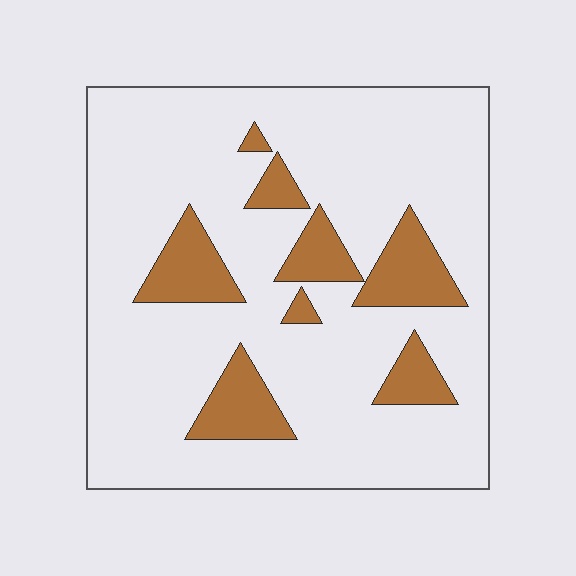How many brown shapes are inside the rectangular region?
8.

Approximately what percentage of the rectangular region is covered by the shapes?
Approximately 15%.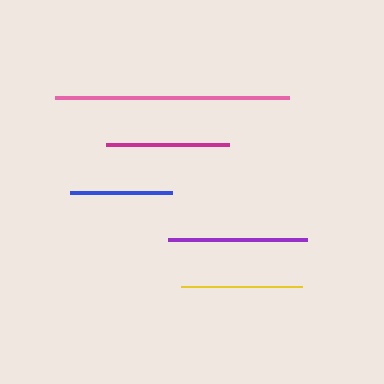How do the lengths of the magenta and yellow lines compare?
The magenta and yellow lines are approximately the same length.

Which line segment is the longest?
The pink line is the longest at approximately 234 pixels.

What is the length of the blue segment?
The blue segment is approximately 102 pixels long.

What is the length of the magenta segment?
The magenta segment is approximately 124 pixels long.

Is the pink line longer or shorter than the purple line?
The pink line is longer than the purple line.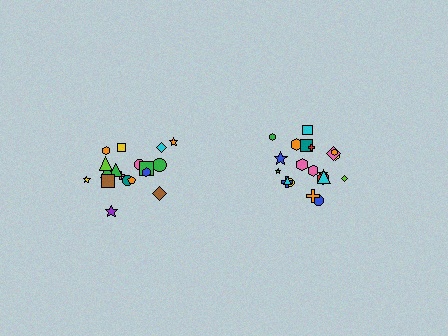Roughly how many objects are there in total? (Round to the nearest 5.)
Roughly 40 objects in total.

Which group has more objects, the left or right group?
The right group.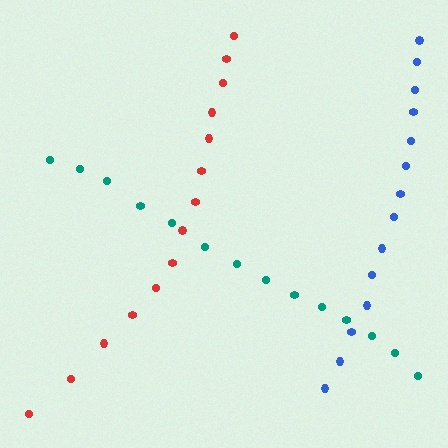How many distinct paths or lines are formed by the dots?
There are 3 distinct paths.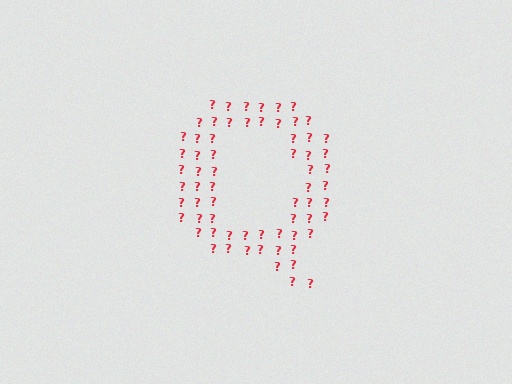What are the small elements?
The small elements are question marks.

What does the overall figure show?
The overall figure shows the letter Q.